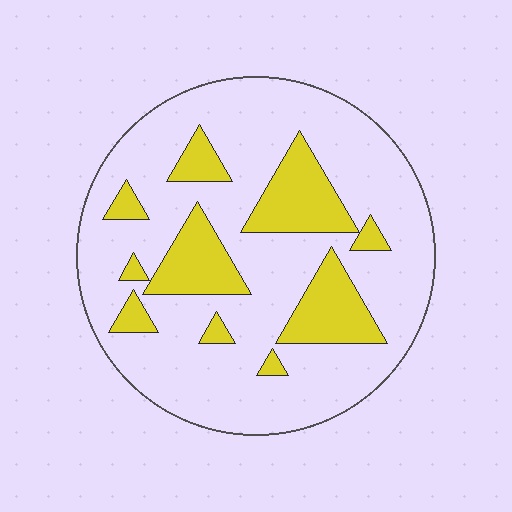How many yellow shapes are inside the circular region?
10.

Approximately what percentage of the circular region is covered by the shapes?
Approximately 25%.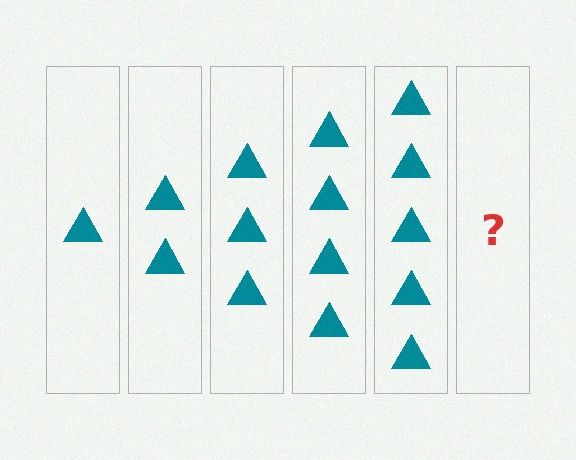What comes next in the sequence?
The next element should be 6 triangles.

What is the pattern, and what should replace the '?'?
The pattern is that each step adds one more triangle. The '?' should be 6 triangles.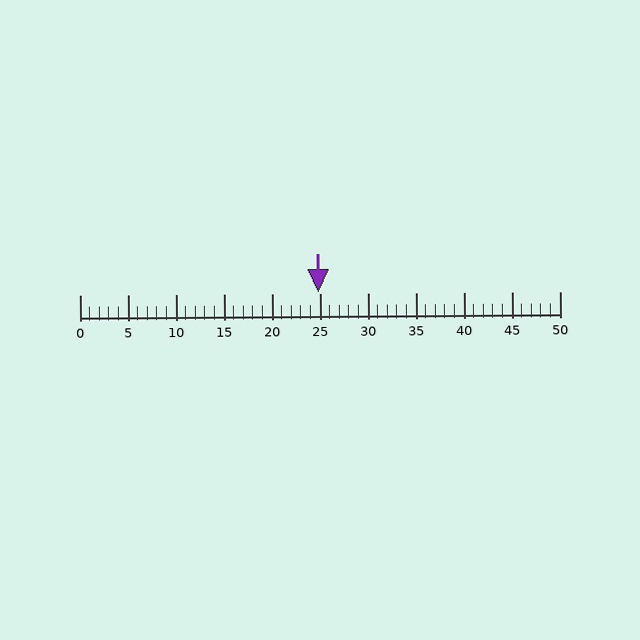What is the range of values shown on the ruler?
The ruler shows values from 0 to 50.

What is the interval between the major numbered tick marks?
The major tick marks are spaced 5 units apart.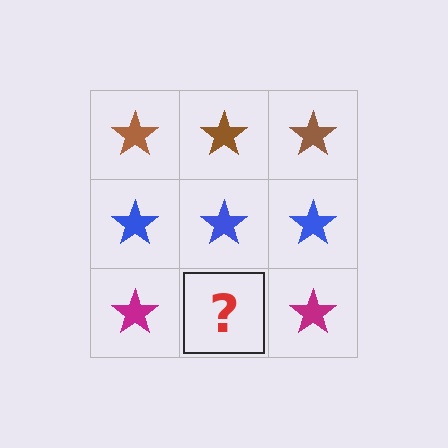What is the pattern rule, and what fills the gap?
The rule is that each row has a consistent color. The gap should be filled with a magenta star.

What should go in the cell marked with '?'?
The missing cell should contain a magenta star.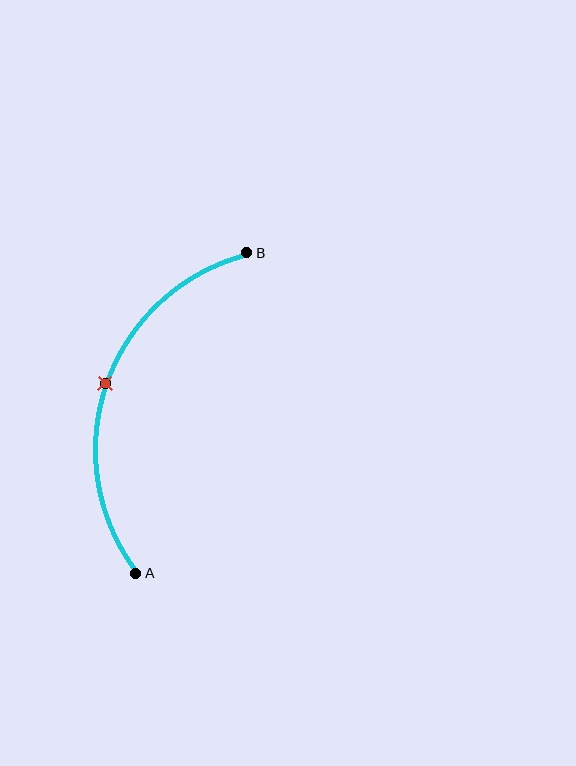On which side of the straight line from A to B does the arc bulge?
The arc bulges to the left of the straight line connecting A and B.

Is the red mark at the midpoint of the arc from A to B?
Yes. The red mark lies on the arc at equal arc-length from both A and B — it is the arc midpoint.